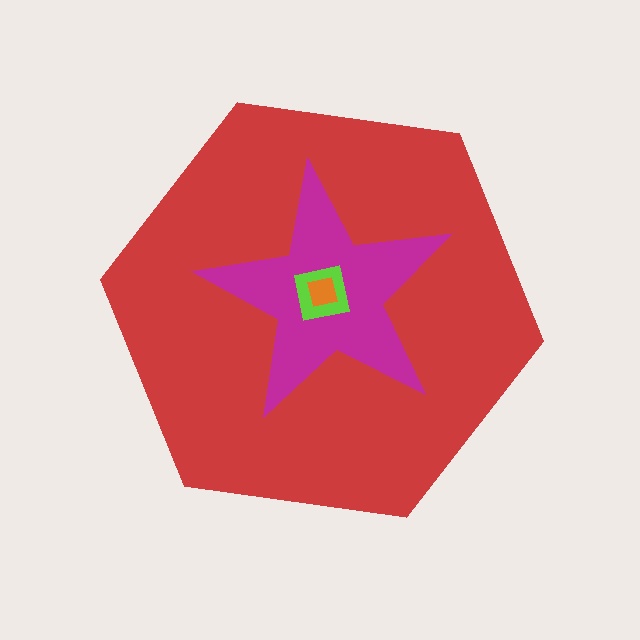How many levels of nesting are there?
4.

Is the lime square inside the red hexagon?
Yes.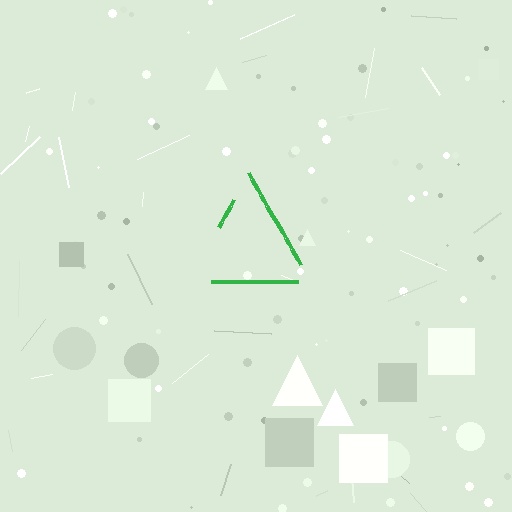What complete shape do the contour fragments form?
The contour fragments form a triangle.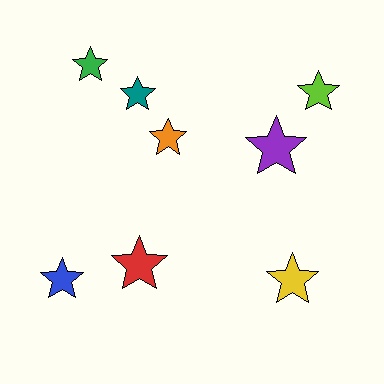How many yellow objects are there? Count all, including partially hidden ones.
There is 1 yellow object.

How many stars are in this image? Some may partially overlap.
There are 8 stars.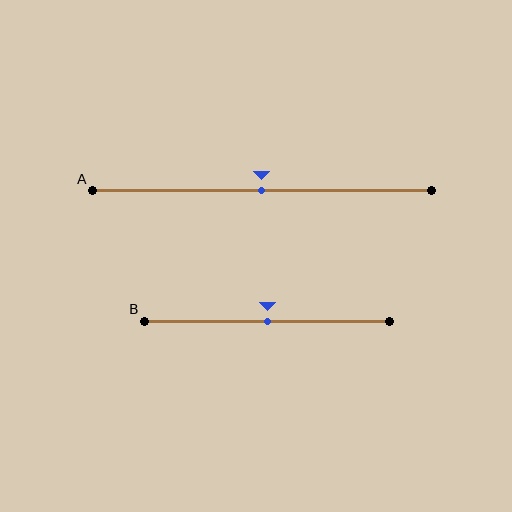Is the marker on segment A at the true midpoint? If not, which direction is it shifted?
Yes, the marker on segment A is at the true midpoint.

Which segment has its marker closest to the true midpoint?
Segment A has its marker closest to the true midpoint.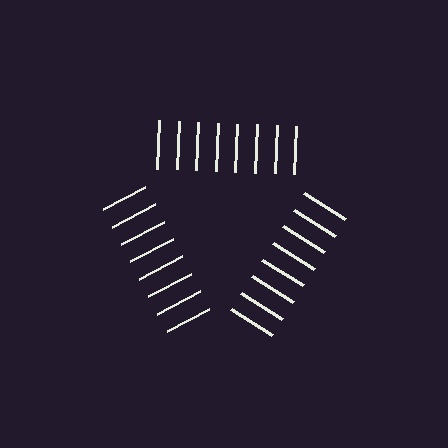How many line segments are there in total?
24 — 8 along each of the 3 edges.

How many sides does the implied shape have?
3 sides — the line-ends trace a triangle.